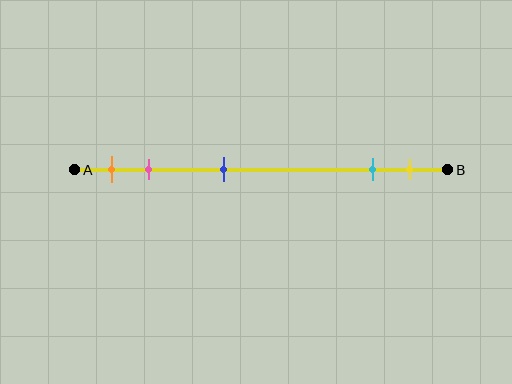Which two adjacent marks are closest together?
The cyan and yellow marks are the closest adjacent pair.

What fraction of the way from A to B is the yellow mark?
The yellow mark is approximately 90% (0.9) of the way from A to B.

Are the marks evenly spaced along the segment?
No, the marks are not evenly spaced.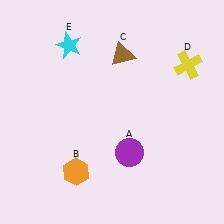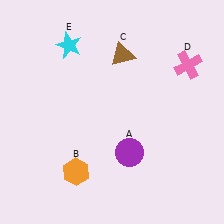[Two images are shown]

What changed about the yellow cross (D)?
In Image 1, D is yellow. In Image 2, it changed to pink.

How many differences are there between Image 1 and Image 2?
There is 1 difference between the two images.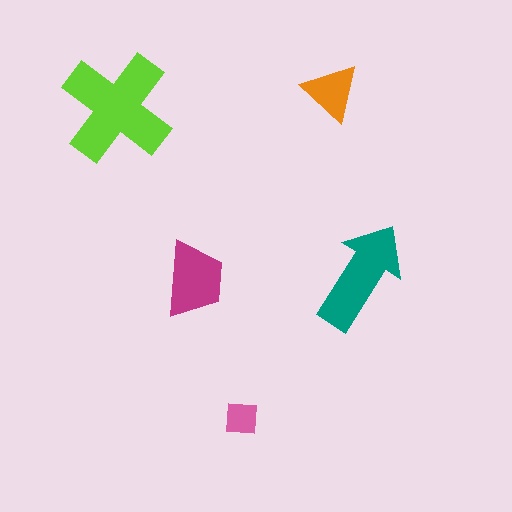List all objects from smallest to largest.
The pink square, the orange triangle, the magenta trapezoid, the teal arrow, the lime cross.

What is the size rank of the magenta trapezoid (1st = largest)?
3rd.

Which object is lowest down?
The pink square is bottommost.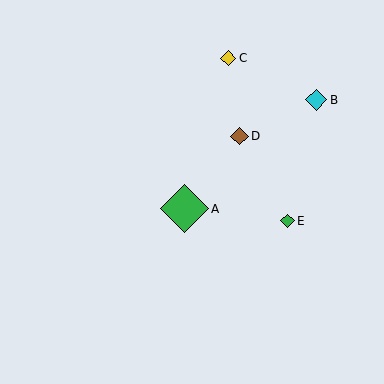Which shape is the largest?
The green diamond (labeled A) is the largest.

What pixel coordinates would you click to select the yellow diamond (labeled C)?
Click at (228, 58) to select the yellow diamond C.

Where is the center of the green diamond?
The center of the green diamond is at (184, 209).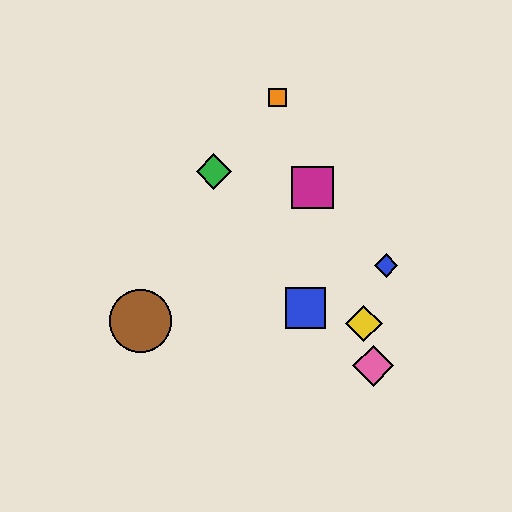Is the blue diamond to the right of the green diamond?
Yes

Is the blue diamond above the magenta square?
No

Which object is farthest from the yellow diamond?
The orange square is farthest from the yellow diamond.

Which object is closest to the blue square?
The yellow diamond is closest to the blue square.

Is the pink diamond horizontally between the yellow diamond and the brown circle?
No